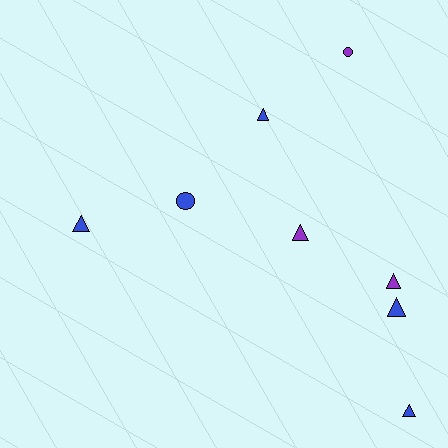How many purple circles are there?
There is 1 purple circle.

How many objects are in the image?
There are 8 objects.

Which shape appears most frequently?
Triangle, with 6 objects.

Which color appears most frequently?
Blue, with 5 objects.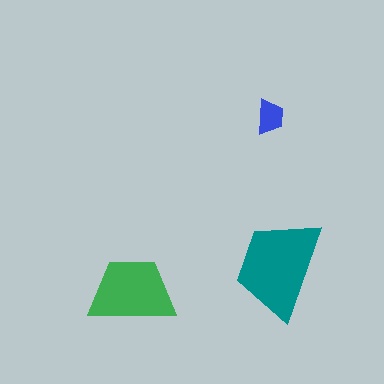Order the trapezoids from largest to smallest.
the teal one, the green one, the blue one.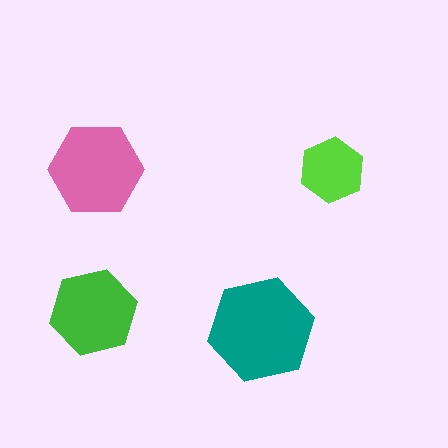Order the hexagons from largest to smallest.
the teal one, the pink one, the green one, the lime one.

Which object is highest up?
The pink hexagon is topmost.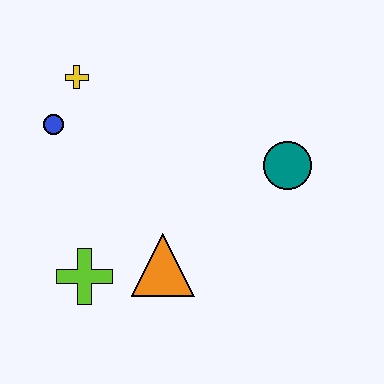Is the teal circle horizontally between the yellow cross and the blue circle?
No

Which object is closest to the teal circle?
The orange triangle is closest to the teal circle.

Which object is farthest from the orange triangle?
The yellow cross is farthest from the orange triangle.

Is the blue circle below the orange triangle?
No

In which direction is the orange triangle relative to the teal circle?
The orange triangle is to the left of the teal circle.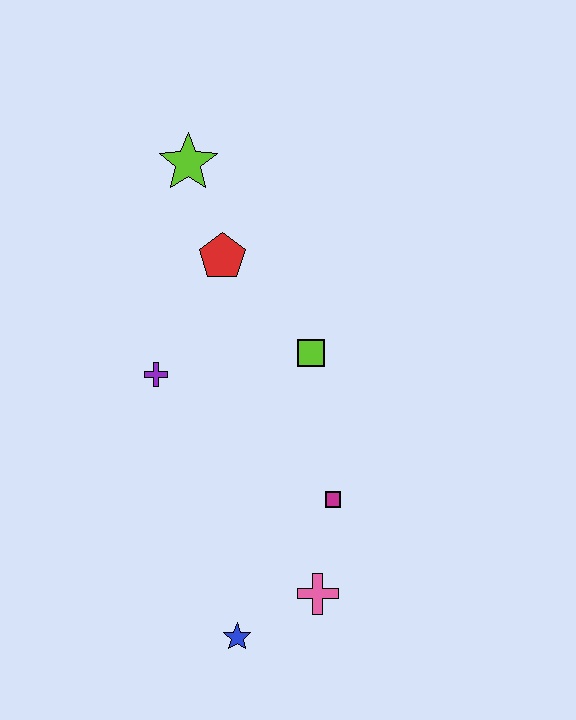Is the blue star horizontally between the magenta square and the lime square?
No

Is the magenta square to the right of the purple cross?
Yes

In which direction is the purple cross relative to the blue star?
The purple cross is above the blue star.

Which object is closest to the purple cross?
The red pentagon is closest to the purple cross.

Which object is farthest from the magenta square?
The lime star is farthest from the magenta square.